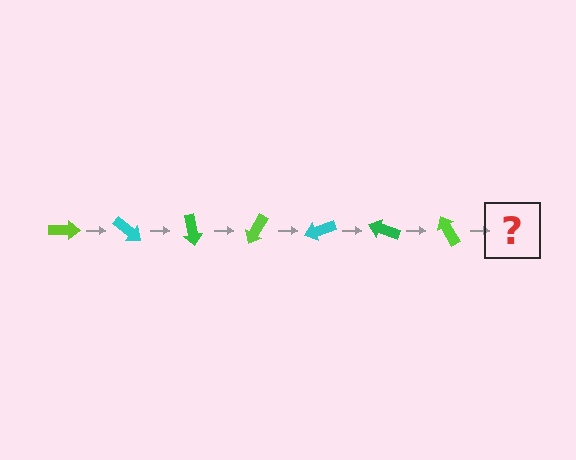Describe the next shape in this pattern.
It should be a cyan arrow, rotated 280 degrees from the start.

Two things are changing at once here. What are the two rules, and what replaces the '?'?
The two rules are that it rotates 40 degrees each step and the color cycles through lime, cyan, and green. The '?' should be a cyan arrow, rotated 280 degrees from the start.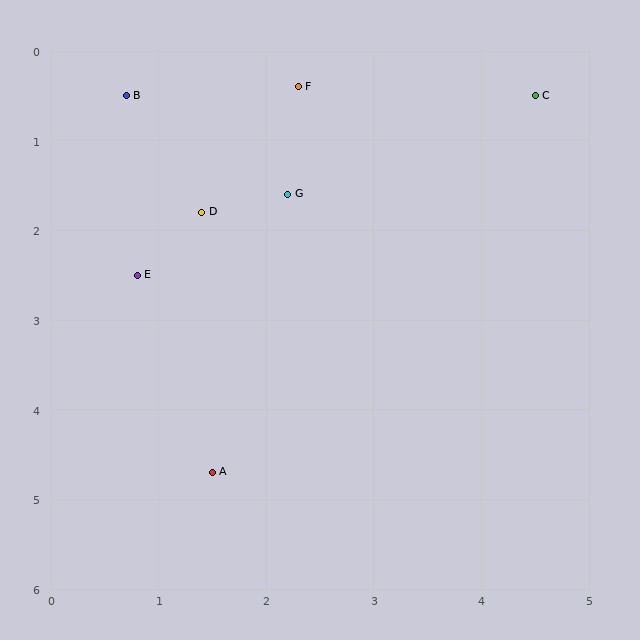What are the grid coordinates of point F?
Point F is at approximately (2.3, 0.4).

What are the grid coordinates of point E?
Point E is at approximately (0.8, 2.5).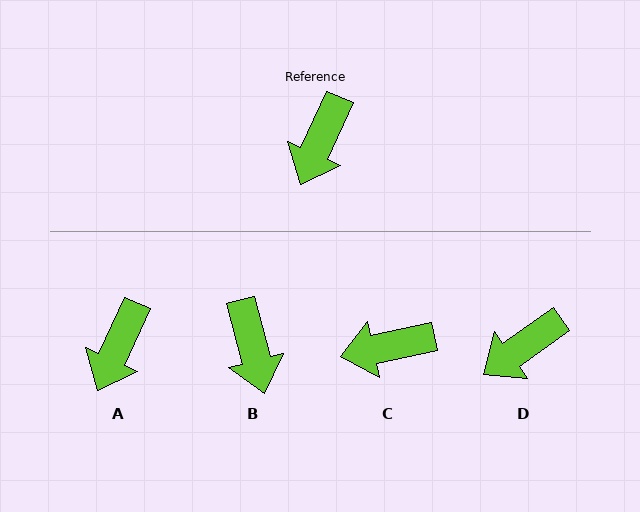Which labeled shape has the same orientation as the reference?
A.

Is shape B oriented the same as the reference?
No, it is off by about 39 degrees.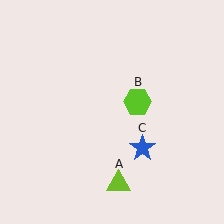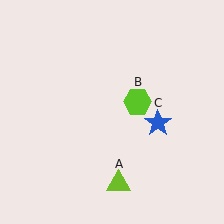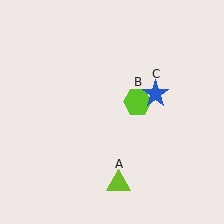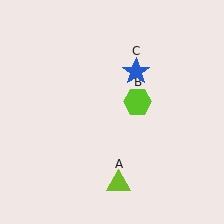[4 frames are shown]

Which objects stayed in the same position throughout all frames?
Lime triangle (object A) and lime hexagon (object B) remained stationary.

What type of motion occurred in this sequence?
The blue star (object C) rotated counterclockwise around the center of the scene.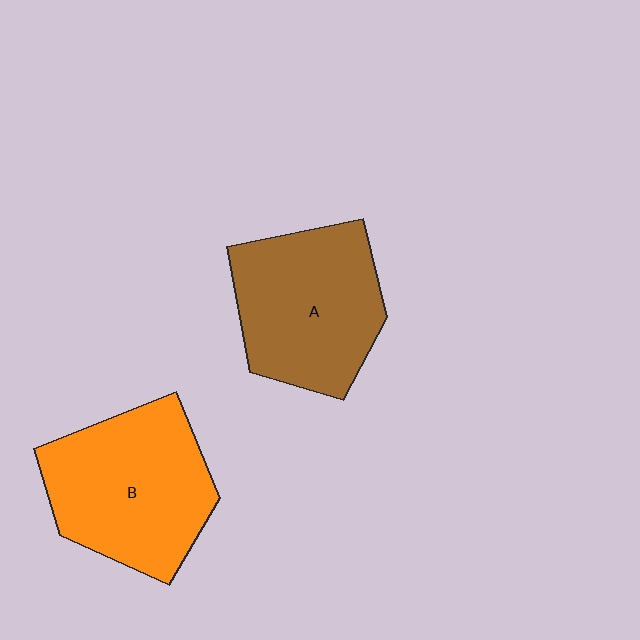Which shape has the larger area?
Shape B (orange).